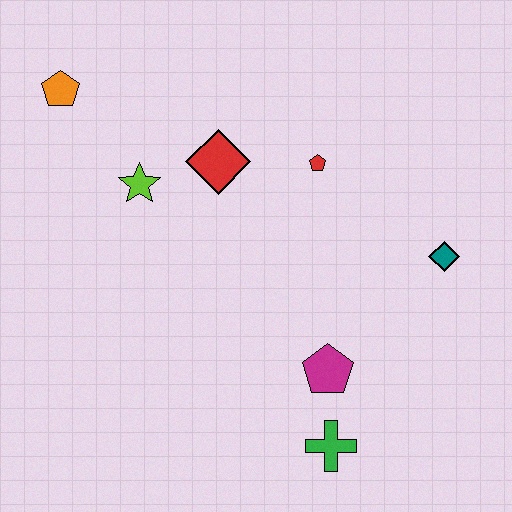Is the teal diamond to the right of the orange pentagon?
Yes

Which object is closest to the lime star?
The red diamond is closest to the lime star.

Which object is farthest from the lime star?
The green cross is farthest from the lime star.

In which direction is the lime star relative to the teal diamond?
The lime star is to the left of the teal diamond.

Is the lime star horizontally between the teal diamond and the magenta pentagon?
No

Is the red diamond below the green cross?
No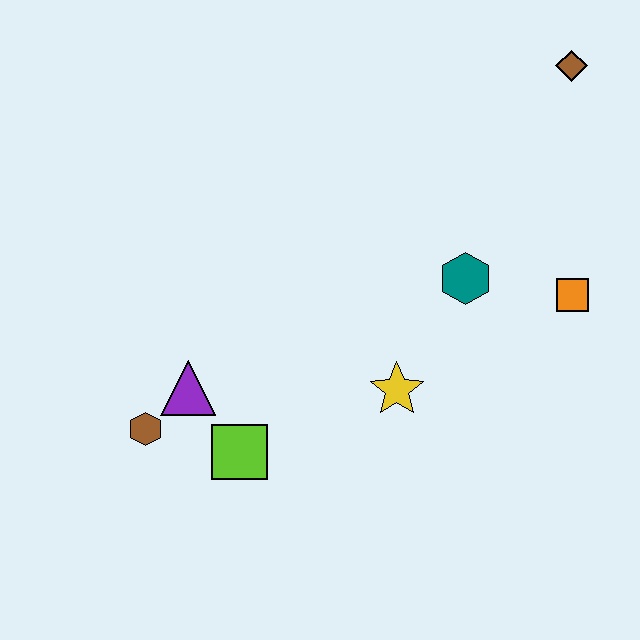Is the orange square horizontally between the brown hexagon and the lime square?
No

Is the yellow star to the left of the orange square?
Yes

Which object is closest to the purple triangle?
The brown hexagon is closest to the purple triangle.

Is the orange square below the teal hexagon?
Yes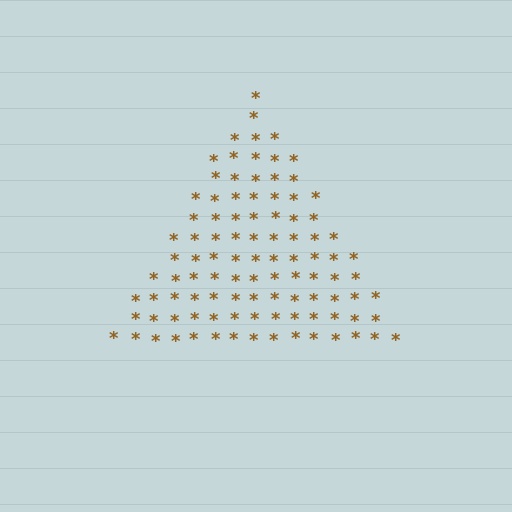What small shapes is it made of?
It is made of small asterisks.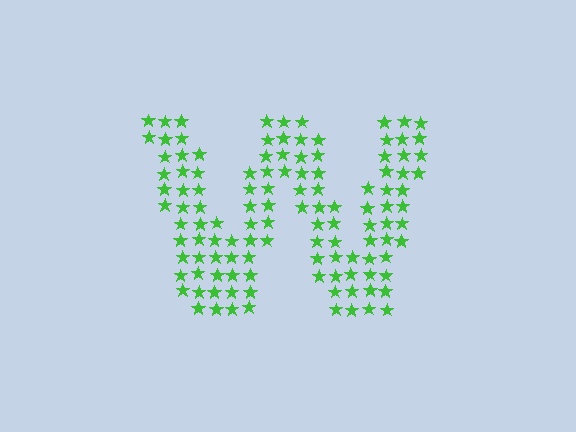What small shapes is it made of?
It is made of small stars.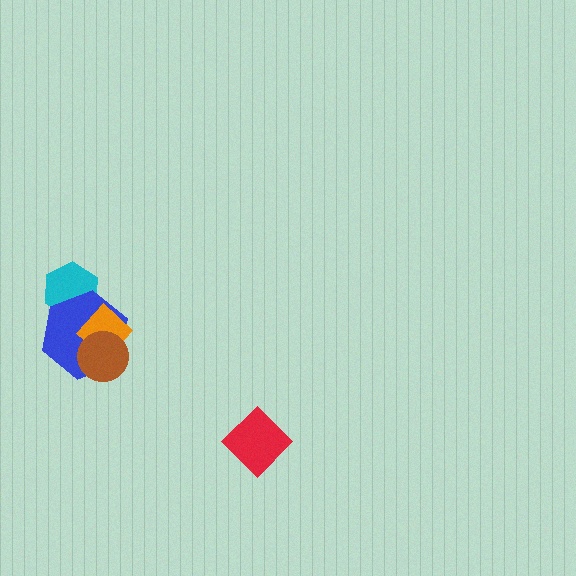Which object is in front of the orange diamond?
The brown circle is in front of the orange diamond.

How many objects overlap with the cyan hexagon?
1 object overlaps with the cyan hexagon.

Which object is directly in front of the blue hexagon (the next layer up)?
The orange diamond is directly in front of the blue hexagon.